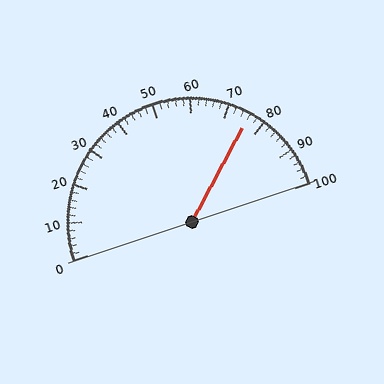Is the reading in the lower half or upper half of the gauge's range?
The reading is in the upper half of the range (0 to 100).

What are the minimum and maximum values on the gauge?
The gauge ranges from 0 to 100.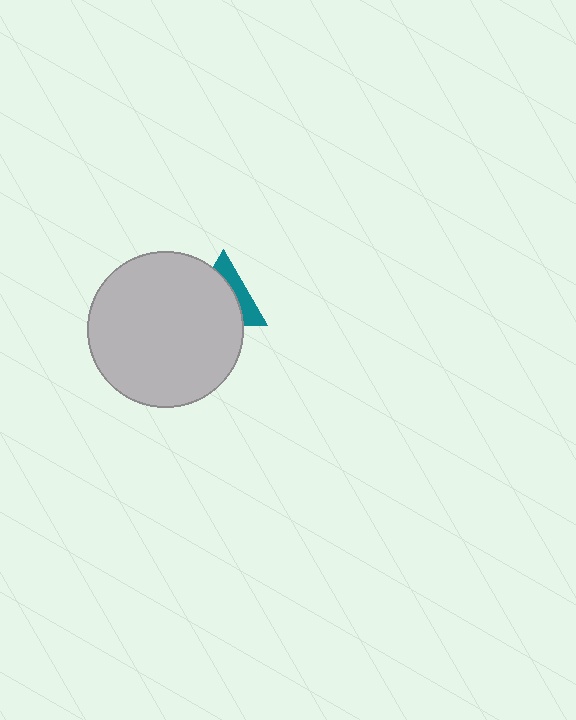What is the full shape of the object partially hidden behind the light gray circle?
The partially hidden object is a teal triangle.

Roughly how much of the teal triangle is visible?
A small part of it is visible (roughly 35%).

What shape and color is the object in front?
The object in front is a light gray circle.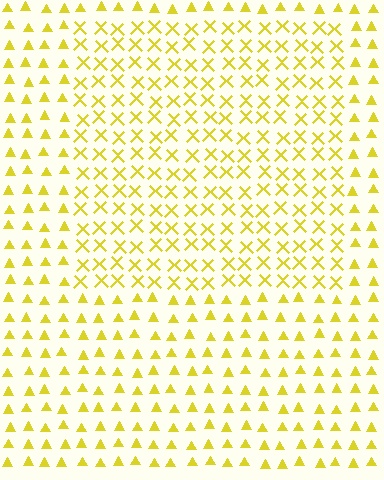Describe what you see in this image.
The image is filled with small yellow elements arranged in a uniform grid. A rectangle-shaped region contains X marks, while the surrounding area contains triangles. The boundary is defined purely by the change in element shape.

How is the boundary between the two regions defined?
The boundary is defined by a change in element shape: X marks inside vs. triangles outside. All elements share the same color and spacing.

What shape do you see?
I see a rectangle.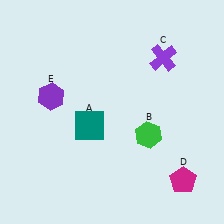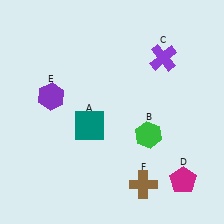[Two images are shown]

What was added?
A brown cross (F) was added in Image 2.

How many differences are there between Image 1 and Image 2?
There is 1 difference between the two images.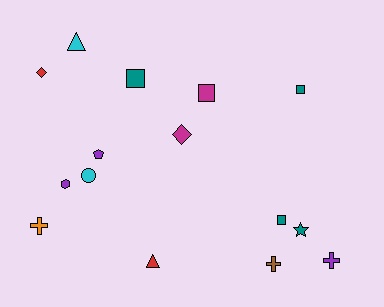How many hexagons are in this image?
There is 1 hexagon.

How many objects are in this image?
There are 15 objects.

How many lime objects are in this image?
There are no lime objects.